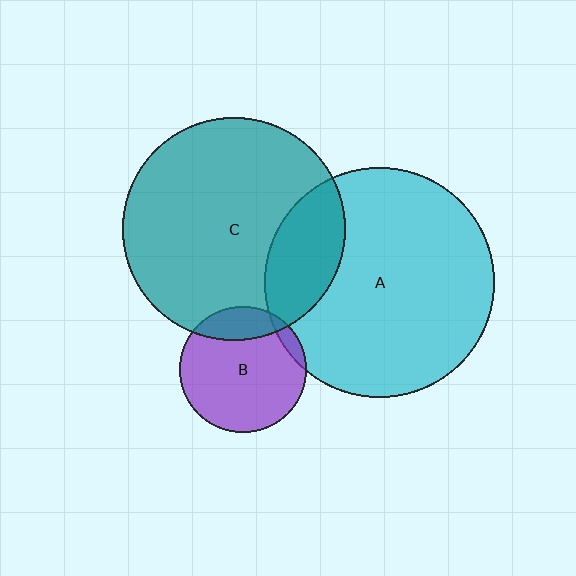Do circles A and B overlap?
Yes.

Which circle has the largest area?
Circle A (cyan).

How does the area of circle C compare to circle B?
Approximately 3.1 times.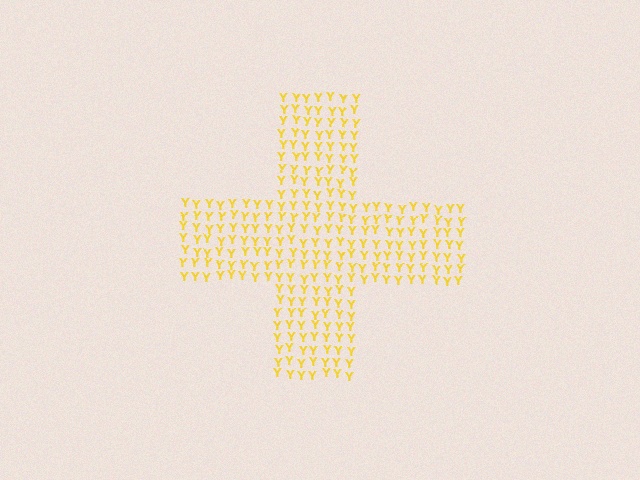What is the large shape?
The large shape is a cross.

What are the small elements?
The small elements are letter Y's.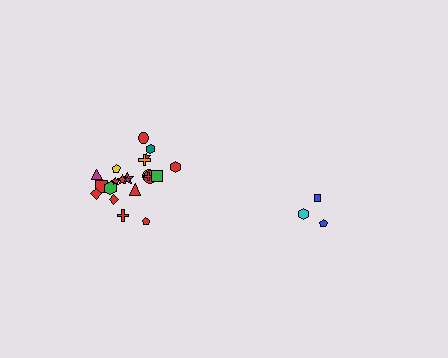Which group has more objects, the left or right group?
The left group.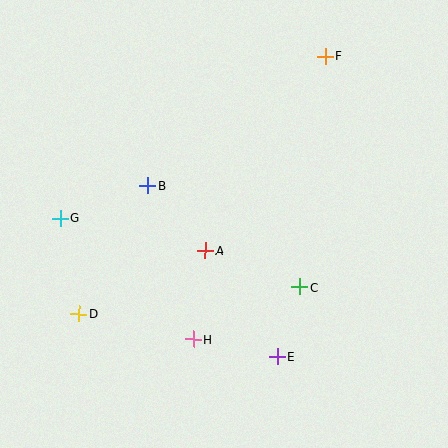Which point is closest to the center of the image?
Point A at (205, 251) is closest to the center.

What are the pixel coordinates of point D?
Point D is at (79, 314).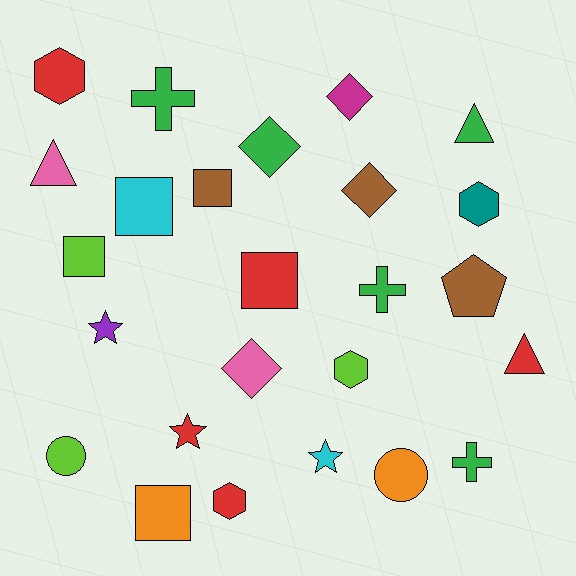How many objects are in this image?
There are 25 objects.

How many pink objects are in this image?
There are 2 pink objects.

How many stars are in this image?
There are 3 stars.